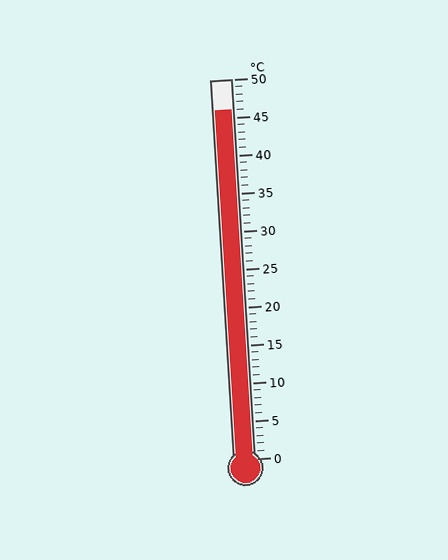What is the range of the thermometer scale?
The thermometer scale ranges from 0°C to 50°C.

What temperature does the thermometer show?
The thermometer shows approximately 46°C.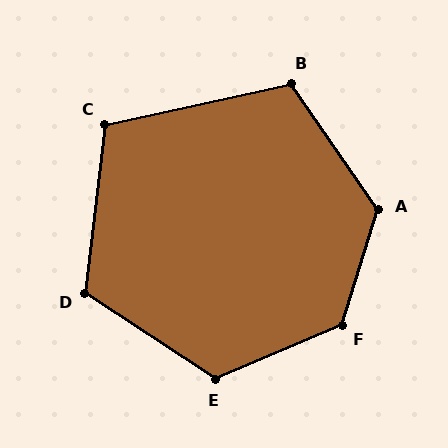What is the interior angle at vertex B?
Approximately 113 degrees (obtuse).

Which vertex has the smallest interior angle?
C, at approximately 109 degrees.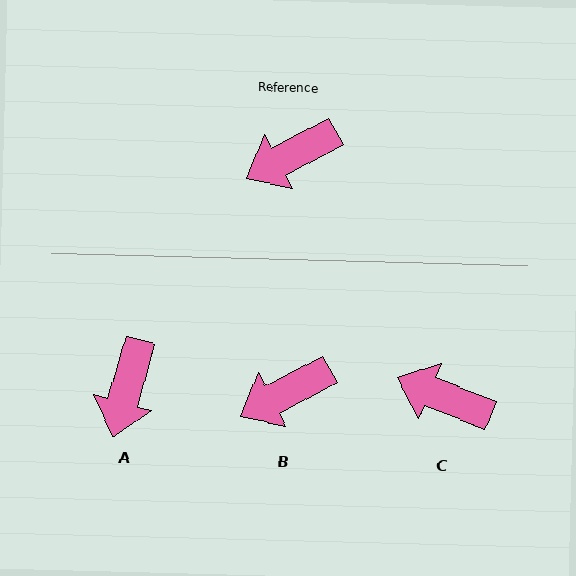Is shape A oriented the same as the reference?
No, it is off by about 46 degrees.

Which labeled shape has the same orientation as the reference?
B.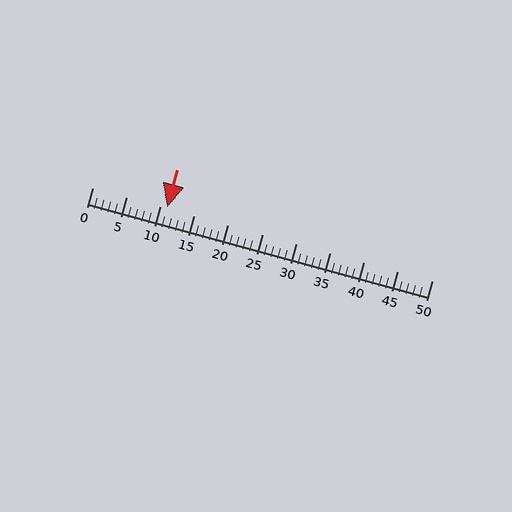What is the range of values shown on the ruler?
The ruler shows values from 0 to 50.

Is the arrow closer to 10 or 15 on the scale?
The arrow is closer to 10.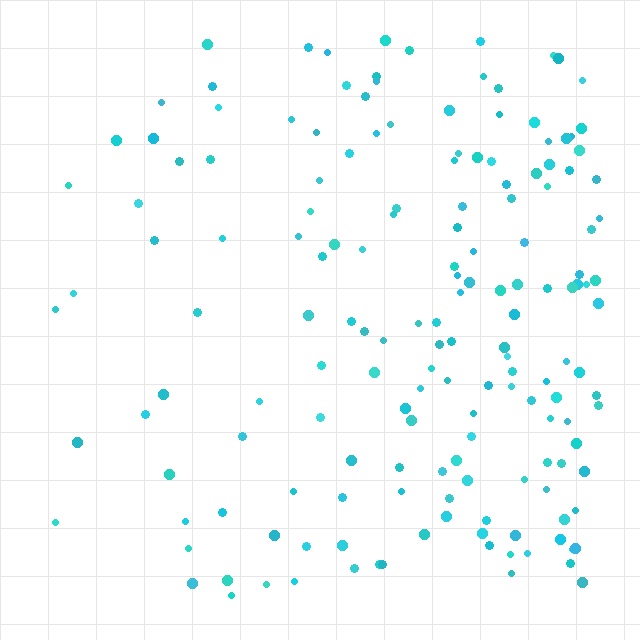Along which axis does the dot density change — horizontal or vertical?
Horizontal.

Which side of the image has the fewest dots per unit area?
The left.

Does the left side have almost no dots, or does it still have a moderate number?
Still a moderate number, just noticeably fewer than the right.